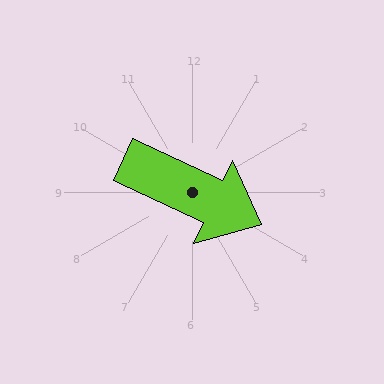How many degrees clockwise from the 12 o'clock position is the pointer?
Approximately 115 degrees.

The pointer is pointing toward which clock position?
Roughly 4 o'clock.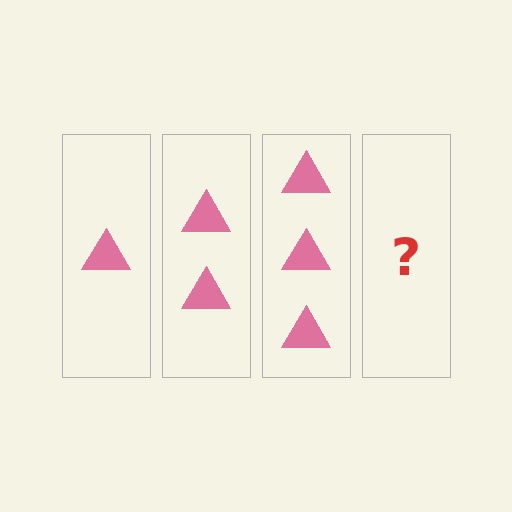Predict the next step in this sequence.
The next step is 4 triangles.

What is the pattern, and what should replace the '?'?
The pattern is that each step adds one more triangle. The '?' should be 4 triangles.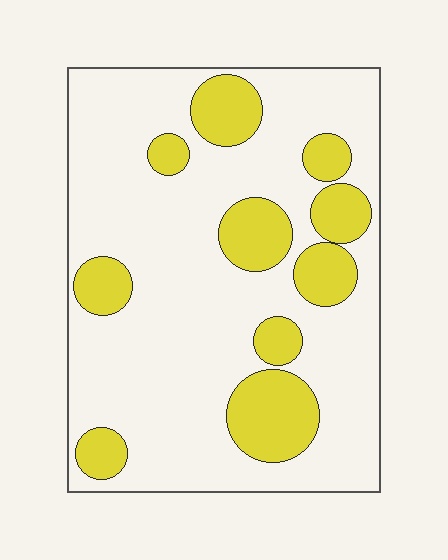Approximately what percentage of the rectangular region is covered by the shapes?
Approximately 25%.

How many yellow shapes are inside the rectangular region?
10.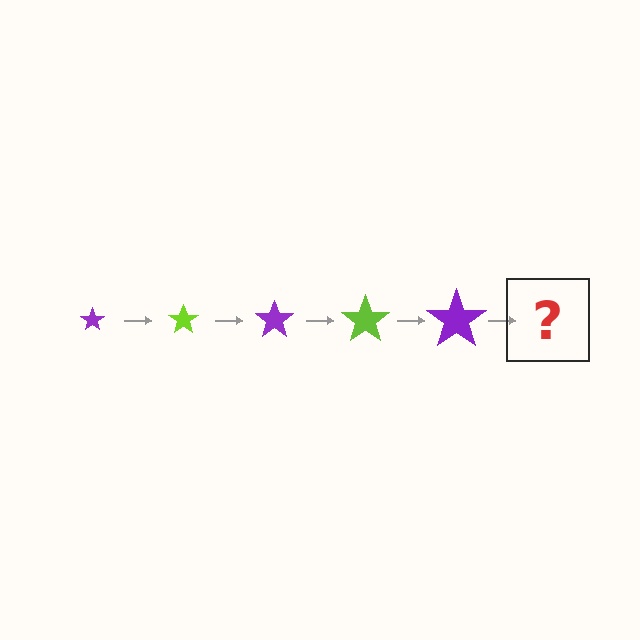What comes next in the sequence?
The next element should be a lime star, larger than the previous one.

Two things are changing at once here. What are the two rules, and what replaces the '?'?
The two rules are that the star grows larger each step and the color cycles through purple and lime. The '?' should be a lime star, larger than the previous one.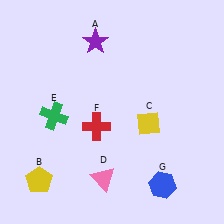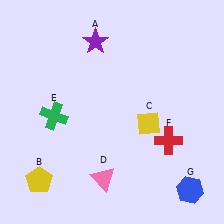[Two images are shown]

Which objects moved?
The objects that moved are: the red cross (F), the blue hexagon (G).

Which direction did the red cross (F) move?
The red cross (F) moved right.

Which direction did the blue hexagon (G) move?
The blue hexagon (G) moved right.